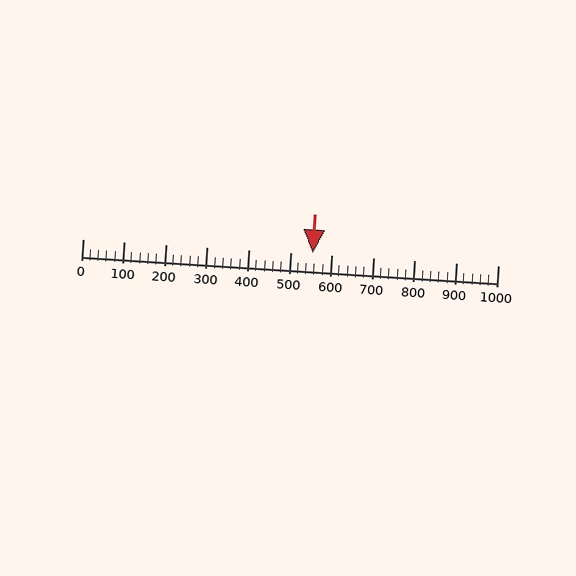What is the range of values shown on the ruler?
The ruler shows values from 0 to 1000.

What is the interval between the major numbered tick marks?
The major tick marks are spaced 100 units apart.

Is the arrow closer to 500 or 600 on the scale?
The arrow is closer to 600.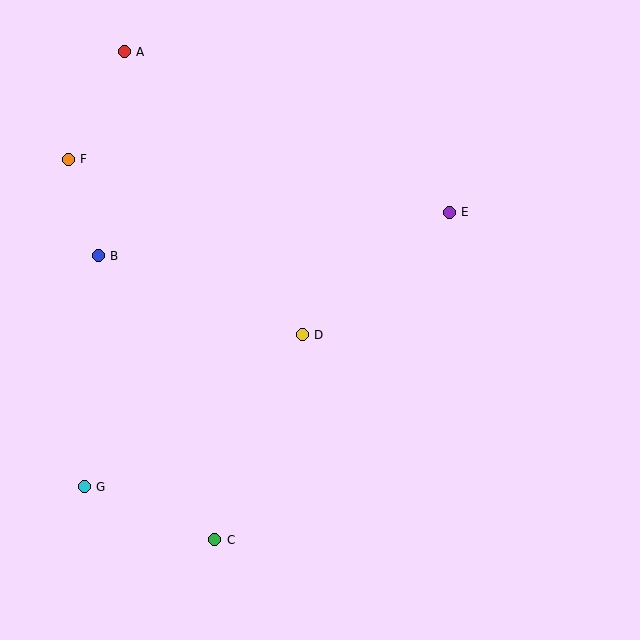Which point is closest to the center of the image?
Point D at (302, 335) is closest to the center.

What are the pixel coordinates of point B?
Point B is at (98, 256).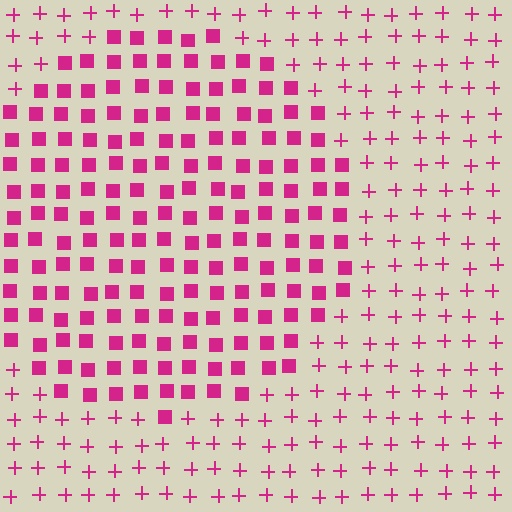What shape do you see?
I see a circle.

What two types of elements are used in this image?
The image uses squares inside the circle region and plus signs outside it.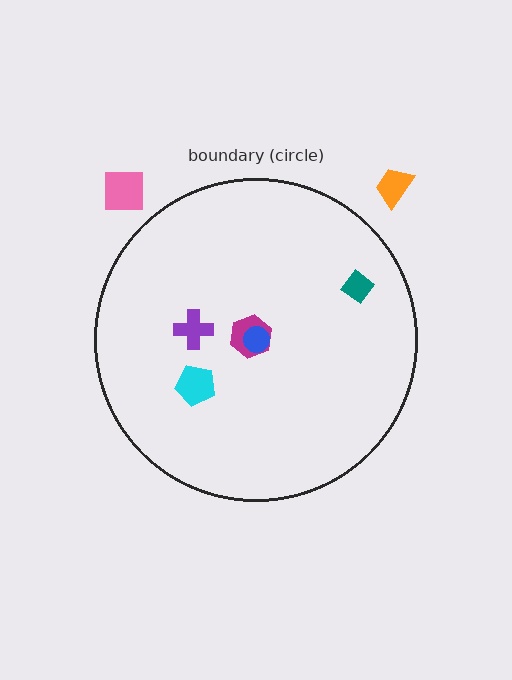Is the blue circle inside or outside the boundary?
Inside.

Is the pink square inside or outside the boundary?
Outside.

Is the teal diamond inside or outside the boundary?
Inside.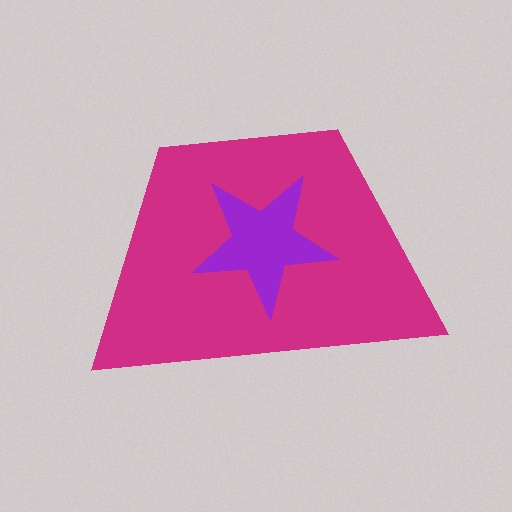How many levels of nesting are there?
2.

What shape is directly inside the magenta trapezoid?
The purple star.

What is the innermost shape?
The purple star.